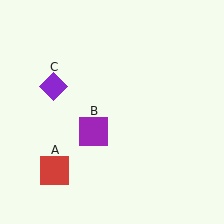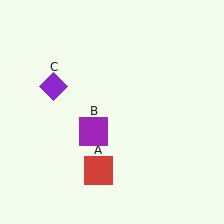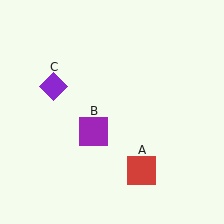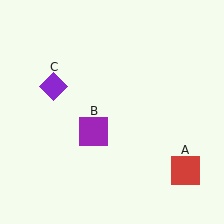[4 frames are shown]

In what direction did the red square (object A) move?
The red square (object A) moved right.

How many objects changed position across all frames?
1 object changed position: red square (object A).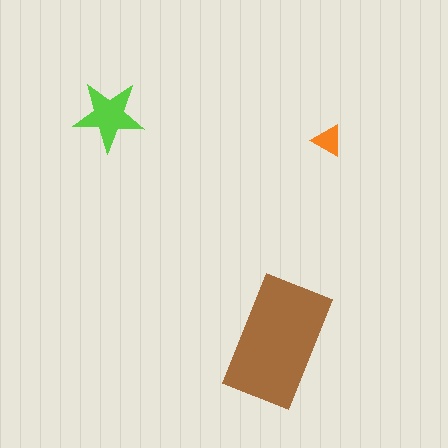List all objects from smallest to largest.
The orange triangle, the lime star, the brown rectangle.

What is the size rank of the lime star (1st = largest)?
2nd.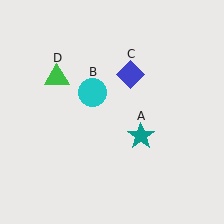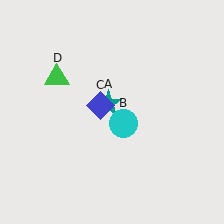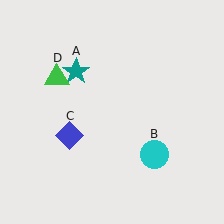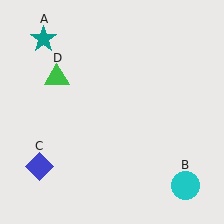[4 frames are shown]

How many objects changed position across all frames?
3 objects changed position: teal star (object A), cyan circle (object B), blue diamond (object C).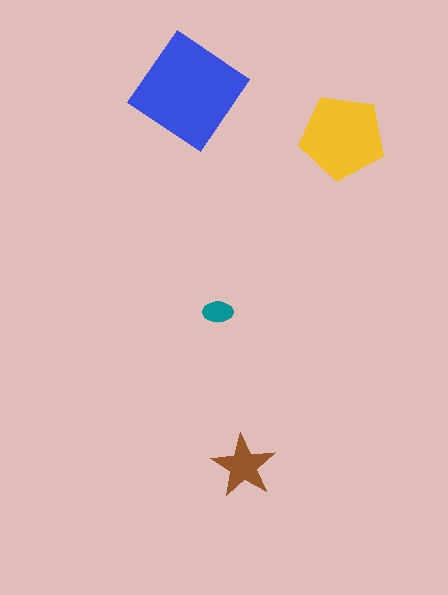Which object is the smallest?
The teal ellipse.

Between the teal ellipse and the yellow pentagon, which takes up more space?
The yellow pentagon.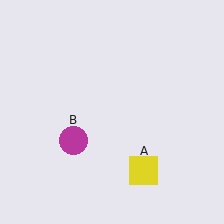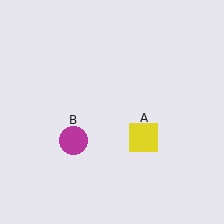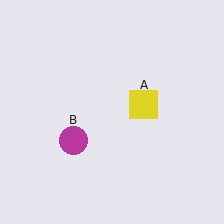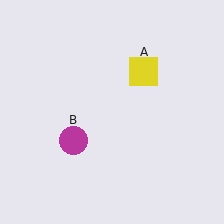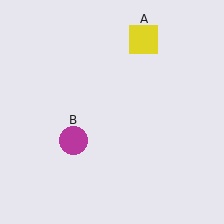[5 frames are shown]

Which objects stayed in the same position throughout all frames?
Magenta circle (object B) remained stationary.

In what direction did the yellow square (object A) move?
The yellow square (object A) moved up.